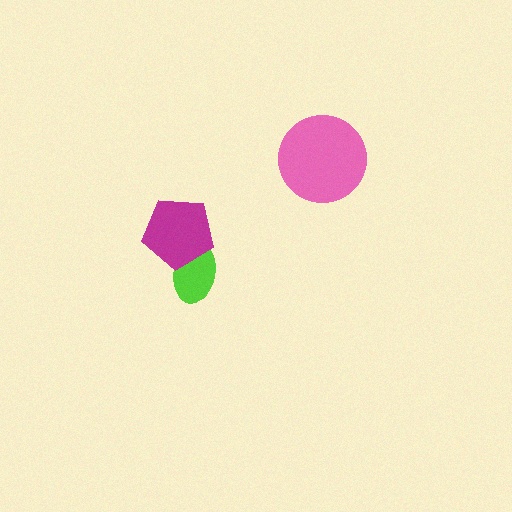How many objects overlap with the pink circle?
0 objects overlap with the pink circle.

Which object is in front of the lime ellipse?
The magenta pentagon is in front of the lime ellipse.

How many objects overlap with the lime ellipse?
1 object overlaps with the lime ellipse.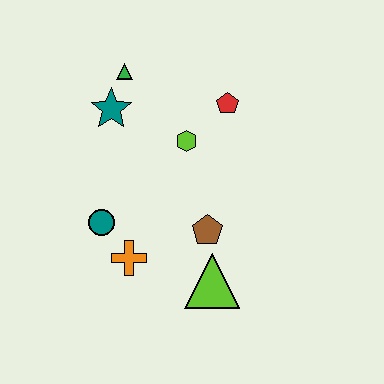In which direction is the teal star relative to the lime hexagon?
The teal star is to the left of the lime hexagon.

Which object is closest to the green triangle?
The teal star is closest to the green triangle.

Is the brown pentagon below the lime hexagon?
Yes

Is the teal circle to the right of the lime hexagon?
No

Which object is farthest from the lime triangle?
The green triangle is farthest from the lime triangle.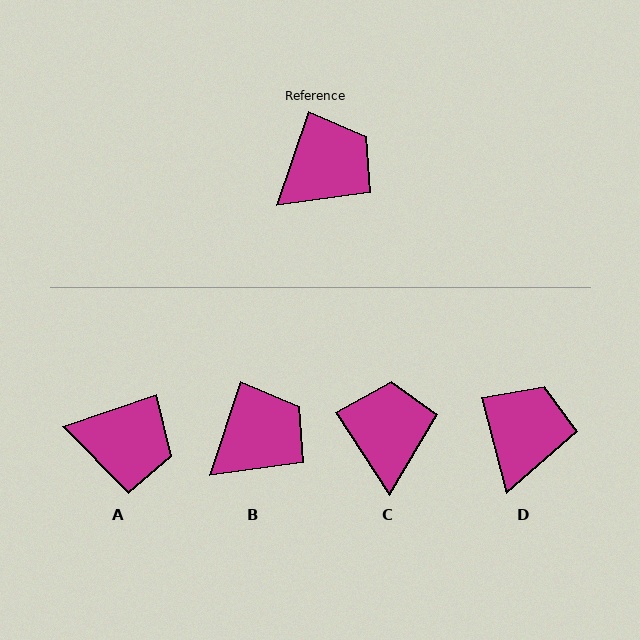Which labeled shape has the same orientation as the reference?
B.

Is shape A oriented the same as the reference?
No, it is off by about 53 degrees.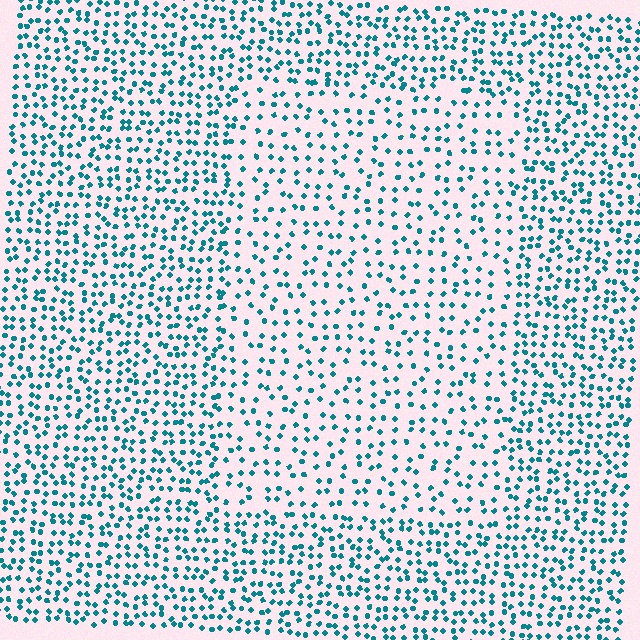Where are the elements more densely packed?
The elements are more densely packed outside the rectangle boundary.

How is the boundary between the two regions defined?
The boundary is defined by a change in element density (approximately 1.7x ratio). All elements are the same color, size, and shape.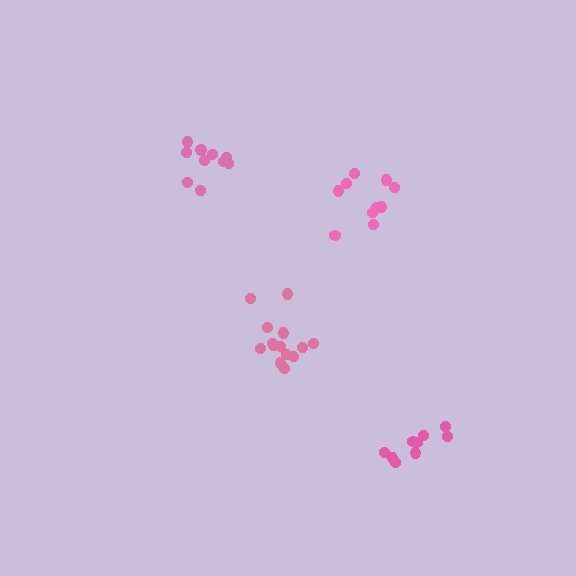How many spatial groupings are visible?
There are 4 spatial groupings.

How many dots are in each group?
Group 1: 9 dots, Group 2: 10 dots, Group 3: 14 dots, Group 4: 10 dots (43 total).